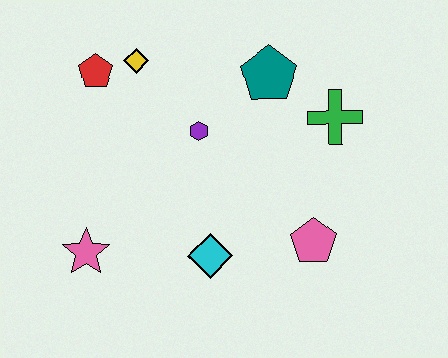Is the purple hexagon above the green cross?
No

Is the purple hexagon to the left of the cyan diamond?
Yes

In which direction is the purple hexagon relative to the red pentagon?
The purple hexagon is to the right of the red pentagon.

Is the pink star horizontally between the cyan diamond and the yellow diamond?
No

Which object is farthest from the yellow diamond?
The pink pentagon is farthest from the yellow diamond.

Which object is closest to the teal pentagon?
The green cross is closest to the teal pentagon.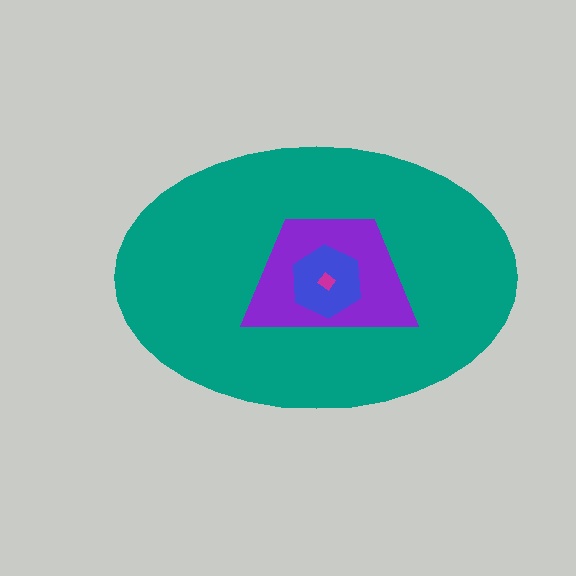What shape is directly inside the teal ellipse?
The purple trapezoid.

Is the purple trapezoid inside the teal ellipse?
Yes.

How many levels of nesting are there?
4.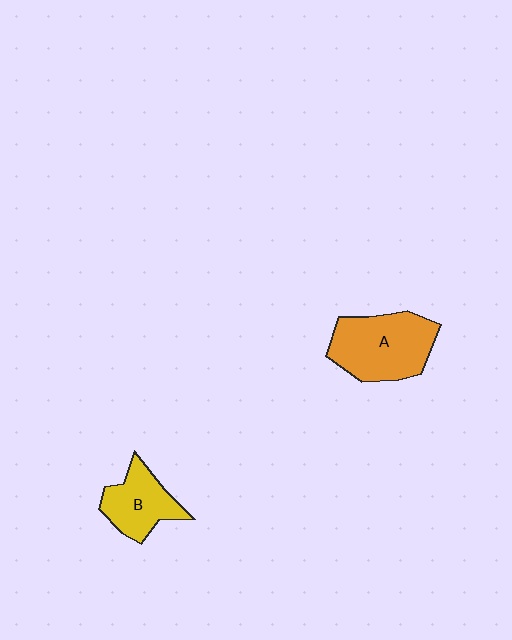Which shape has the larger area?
Shape A (orange).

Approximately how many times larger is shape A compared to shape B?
Approximately 1.5 times.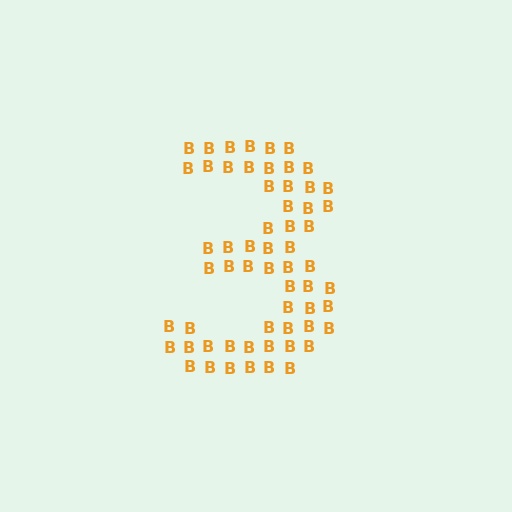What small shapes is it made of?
It is made of small letter B's.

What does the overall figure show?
The overall figure shows the digit 3.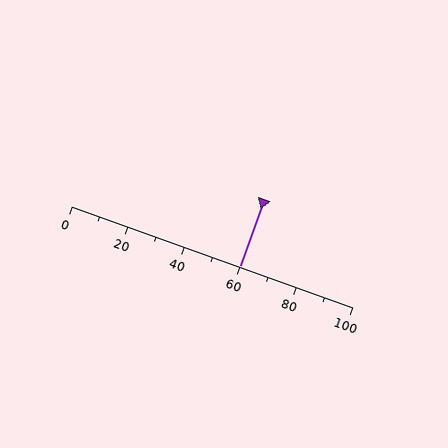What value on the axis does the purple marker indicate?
The marker indicates approximately 60.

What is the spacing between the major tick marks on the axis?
The major ticks are spaced 20 apart.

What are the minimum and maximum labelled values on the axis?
The axis runs from 0 to 100.